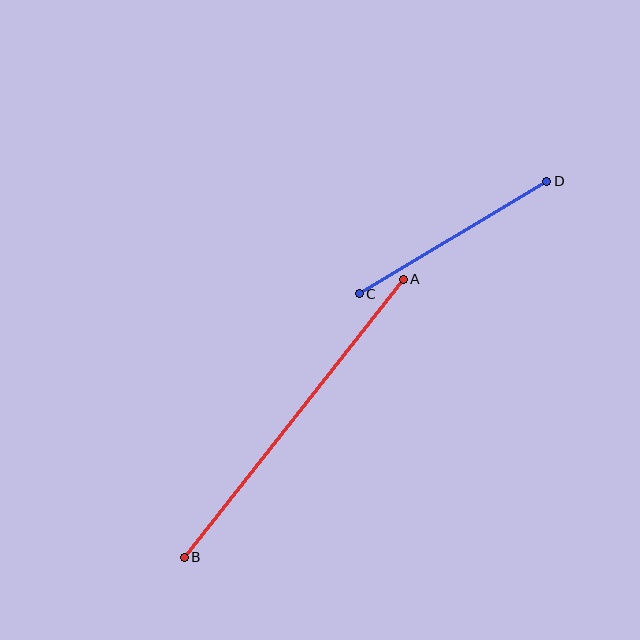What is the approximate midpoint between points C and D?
The midpoint is at approximately (453, 237) pixels.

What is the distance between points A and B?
The distance is approximately 354 pixels.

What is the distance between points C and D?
The distance is approximately 219 pixels.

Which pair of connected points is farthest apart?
Points A and B are farthest apart.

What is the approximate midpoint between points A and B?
The midpoint is at approximately (294, 418) pixels.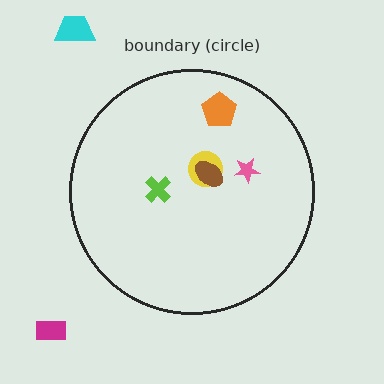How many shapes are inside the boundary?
5 inside, 2 outside.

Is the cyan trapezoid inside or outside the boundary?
Outside.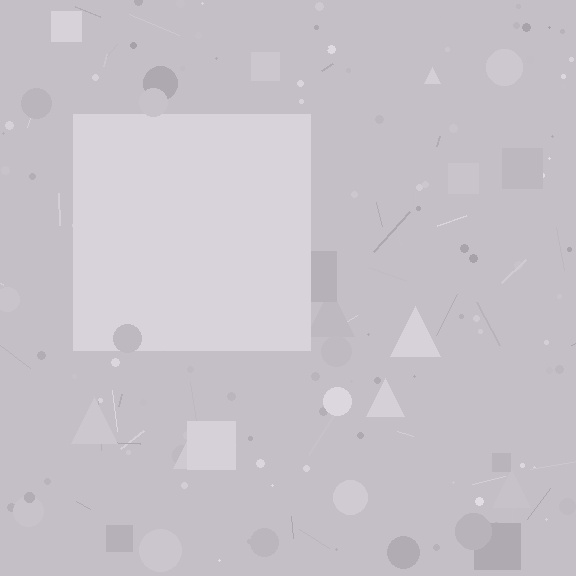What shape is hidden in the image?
A square is hidden in the image.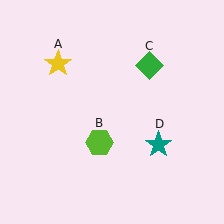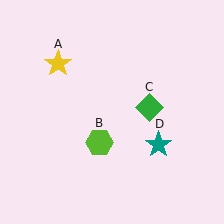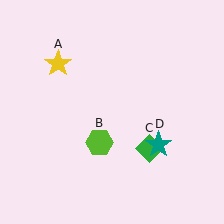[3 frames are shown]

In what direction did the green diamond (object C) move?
The green diamond (object C) moved down.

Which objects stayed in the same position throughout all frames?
Yellow star (object A) and lime hexagon (object B) and teal star (object D) remained stationary.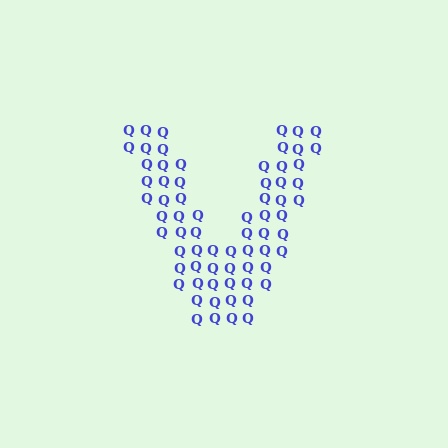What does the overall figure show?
The overall figure shows the letter V.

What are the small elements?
The small elements are letter Q's.